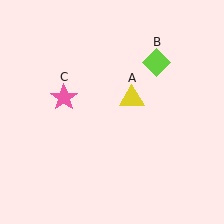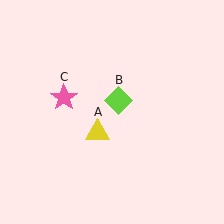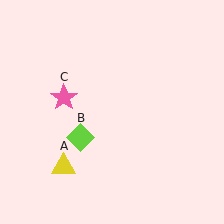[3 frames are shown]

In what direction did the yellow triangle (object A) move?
The yellow triangle (object A) moved down and to the left.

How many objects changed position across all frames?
2 objects changed position: yellow triangle (object A), lime diamond (object B).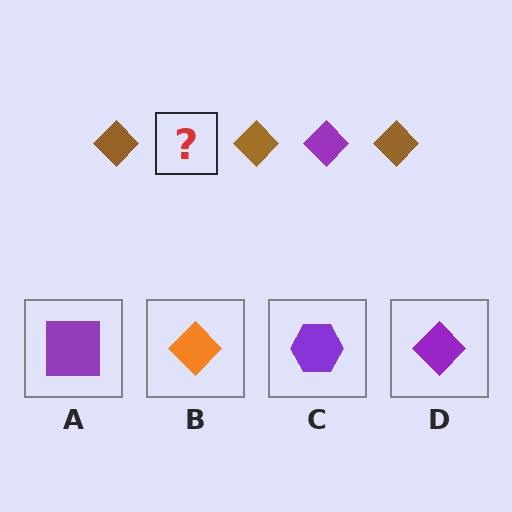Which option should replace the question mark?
Option D.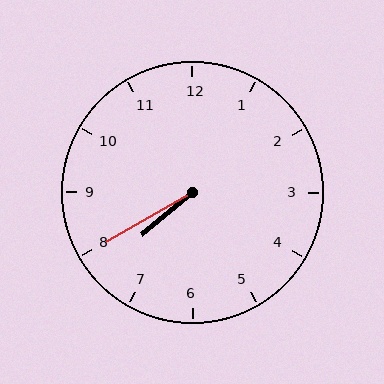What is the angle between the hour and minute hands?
Approximately 10 degrees.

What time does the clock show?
7:40.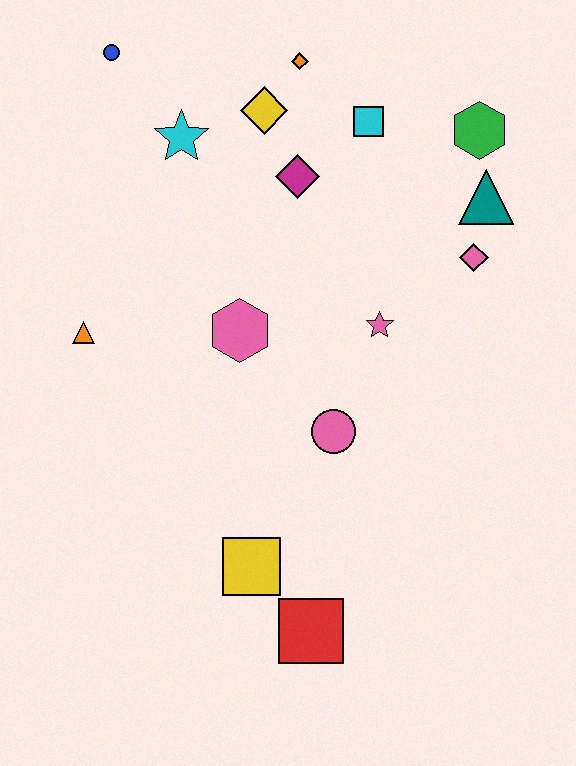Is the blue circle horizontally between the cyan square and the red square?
No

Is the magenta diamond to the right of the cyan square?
No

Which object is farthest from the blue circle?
The red square is farthest from the blue circle.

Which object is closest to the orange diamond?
The yellow diamond is closest to the orange diamond.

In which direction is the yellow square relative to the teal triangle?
The yellow square is below the teal triangle.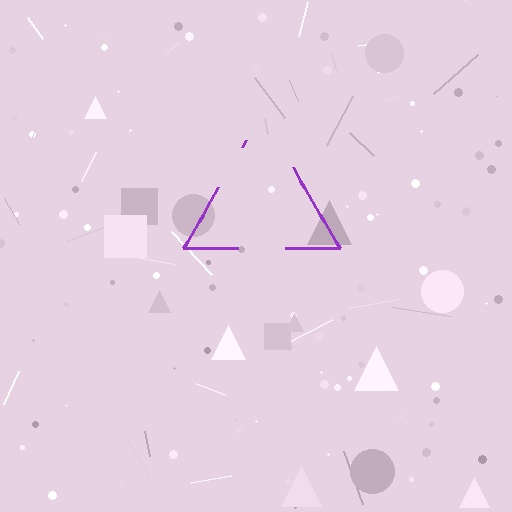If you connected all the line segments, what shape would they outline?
They would outline a triangle.